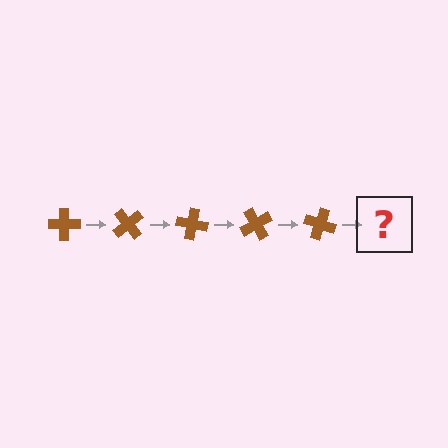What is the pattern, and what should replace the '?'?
The pattern is that the cross rotates 50 degrees each step. The '?' should be a brown cross rotated 250 degrees.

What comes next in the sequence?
The next element should be a brown cross rotated 250 degrees.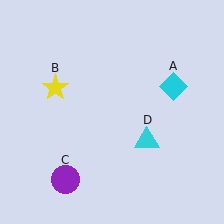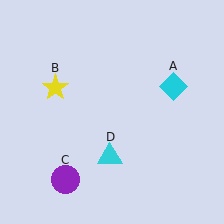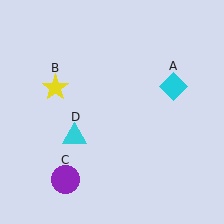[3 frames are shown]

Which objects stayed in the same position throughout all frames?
Cyan diamond (object A) and yellow star (object B) and purple circle (object C) remained stationary.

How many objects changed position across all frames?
1 object changed position: cyan triangle (object D).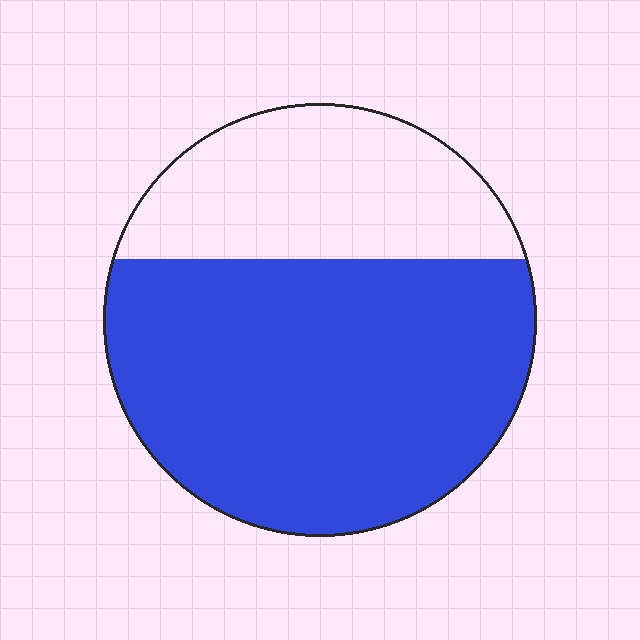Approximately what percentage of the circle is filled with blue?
Approximately 70%.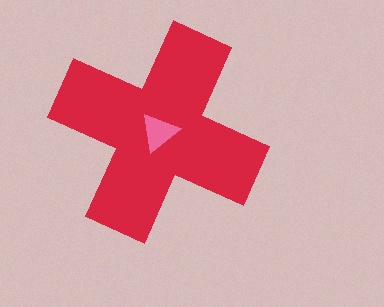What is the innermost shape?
The pink triangle.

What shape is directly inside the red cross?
The pink triangle.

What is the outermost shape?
The red cross.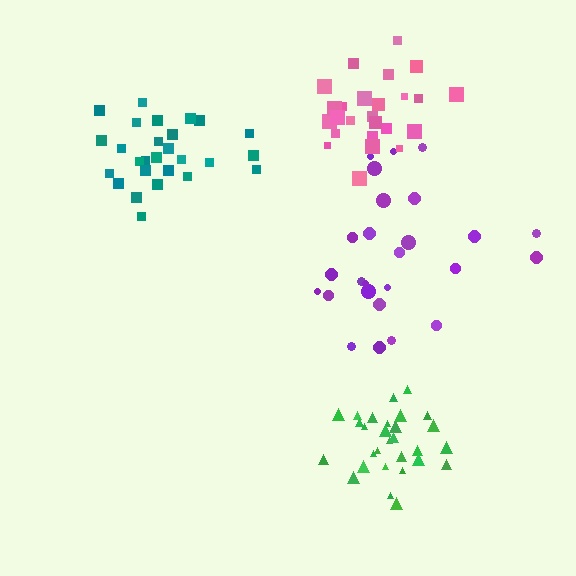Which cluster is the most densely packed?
Green.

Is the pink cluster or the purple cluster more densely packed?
Pink.